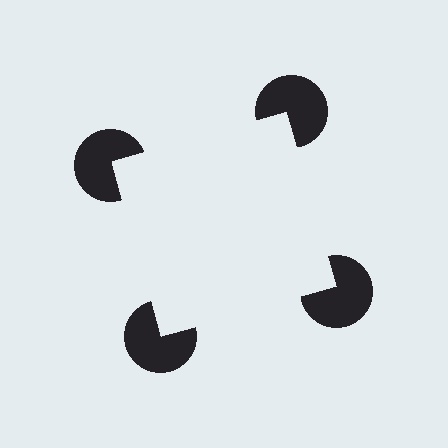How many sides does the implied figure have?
4 sides.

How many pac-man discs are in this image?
There are 4 — one at each vertex of the illusory square.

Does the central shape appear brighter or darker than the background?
It typically appears slightly brighter than the background, even though no actual brightness change is drawn.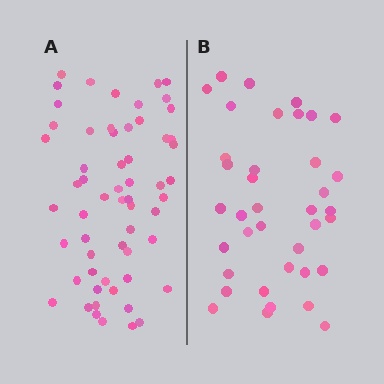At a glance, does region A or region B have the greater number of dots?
Region A (the left region) has more dots.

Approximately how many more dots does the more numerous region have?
Region A has approximately 20 more dots than region B.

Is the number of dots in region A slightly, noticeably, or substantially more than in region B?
Region A has substantially more. The ratio is roughly 1.6 to 1.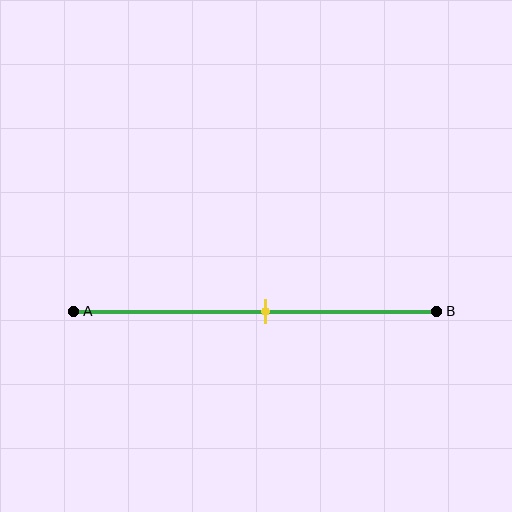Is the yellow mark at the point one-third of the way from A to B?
No, the mark is at about 55% from A, not at the 33% one-third point.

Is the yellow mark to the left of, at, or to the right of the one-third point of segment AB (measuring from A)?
The yellow mark is to the right of the one-third point of segment AB.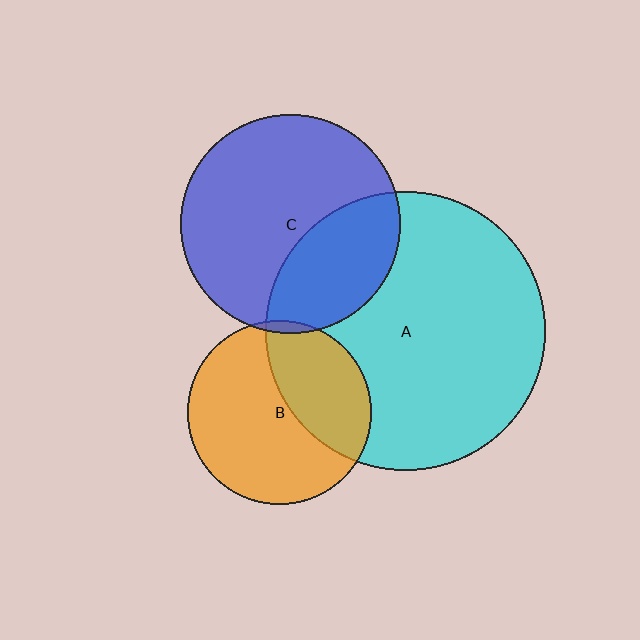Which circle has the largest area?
Circle A (cyan).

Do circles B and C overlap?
Yes.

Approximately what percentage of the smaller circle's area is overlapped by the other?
Approximately 5%.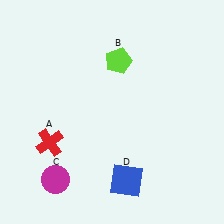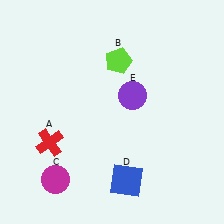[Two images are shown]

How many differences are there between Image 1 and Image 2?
There is 1 difference between the two images.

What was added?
A purple circle (E) was added in Image 2.